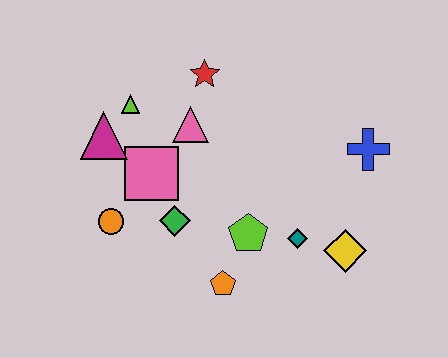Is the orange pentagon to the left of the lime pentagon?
Yes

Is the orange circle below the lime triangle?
Yes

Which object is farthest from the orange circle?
The blue cross is farthest from the orange circle.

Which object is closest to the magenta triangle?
The lime triangle is closest to the magenta triangle.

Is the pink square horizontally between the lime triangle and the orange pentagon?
Yes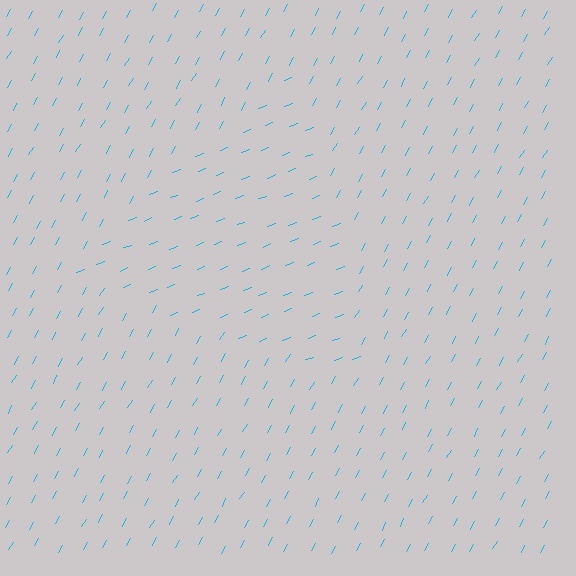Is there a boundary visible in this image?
Yes, there is a texture boundary formed by a change in line orientation.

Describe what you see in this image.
The image is filled with small cyan line segments. A triangle region in the image has lines oriented differently from the surrounding lines, creating a visible texture boundary.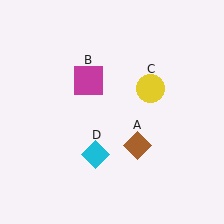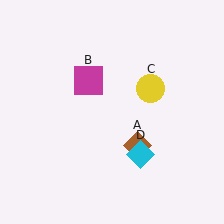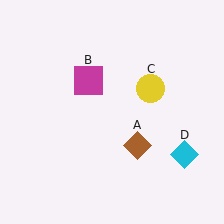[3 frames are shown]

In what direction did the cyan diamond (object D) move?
The cyan diamond (object D) moved right.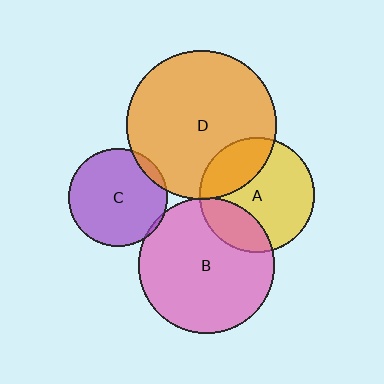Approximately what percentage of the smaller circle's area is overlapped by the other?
Approximately 5%.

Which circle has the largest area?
Circle D (orange).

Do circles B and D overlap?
Yes.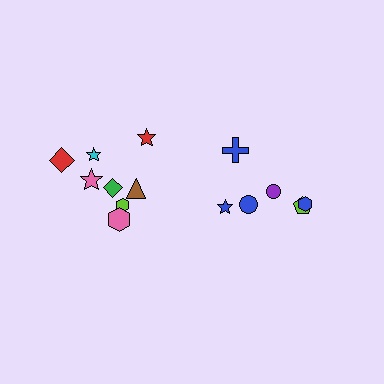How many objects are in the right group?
There are 6 objects.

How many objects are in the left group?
There are 8 objects.